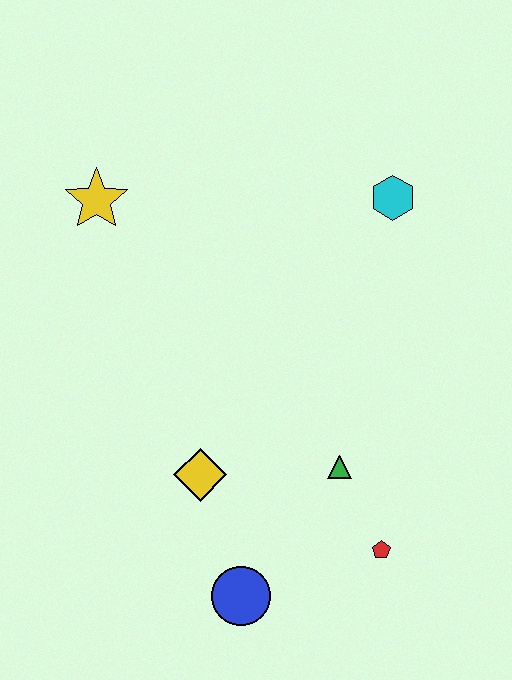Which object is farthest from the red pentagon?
The yellow star is farthest from the red pentagon.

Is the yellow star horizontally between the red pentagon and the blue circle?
No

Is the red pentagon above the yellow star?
No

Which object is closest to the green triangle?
The red pentagon is closest to the green triangle.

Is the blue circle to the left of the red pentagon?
Yes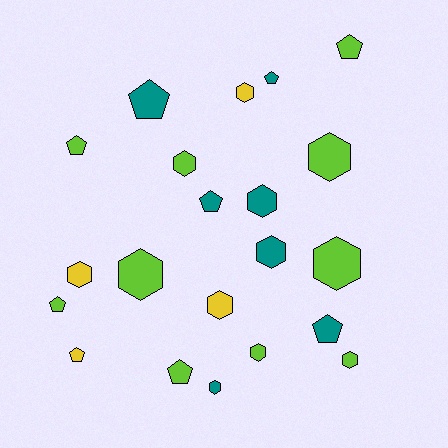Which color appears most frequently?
Lime, with 10 objects.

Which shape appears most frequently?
Hexagon, with 12 objects.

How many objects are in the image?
There are 21 objects.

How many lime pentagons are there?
There are 4 lime pentagons.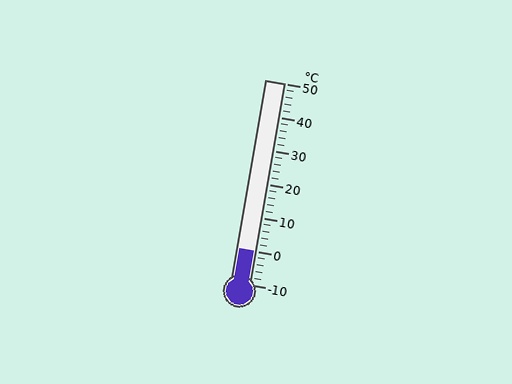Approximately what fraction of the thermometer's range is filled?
The thermometer is filled to approximately 15% of its range.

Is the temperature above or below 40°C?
The temperature is below 40°C.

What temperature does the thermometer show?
The thermometer shows approximately 0°C.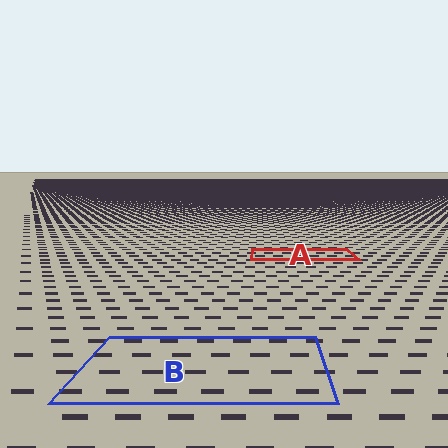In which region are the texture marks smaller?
The texture marks are smaller in region A, because it is farther away.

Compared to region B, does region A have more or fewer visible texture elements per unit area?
Region A has more texture elements per unit area — they are packed more densely because it is farther away.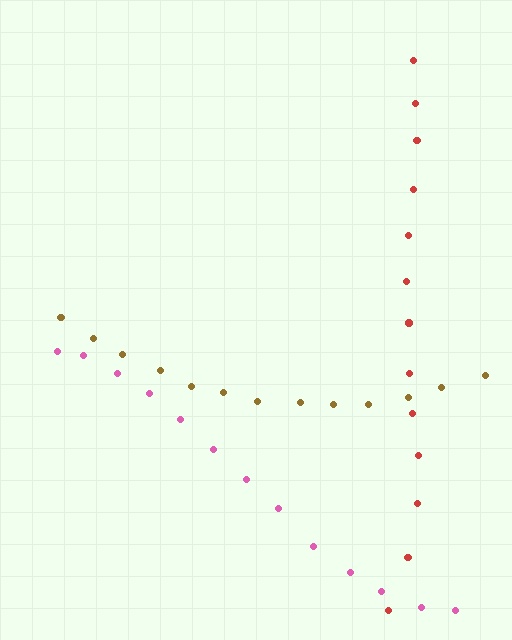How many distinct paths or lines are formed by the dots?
There are 3 distinct paths.